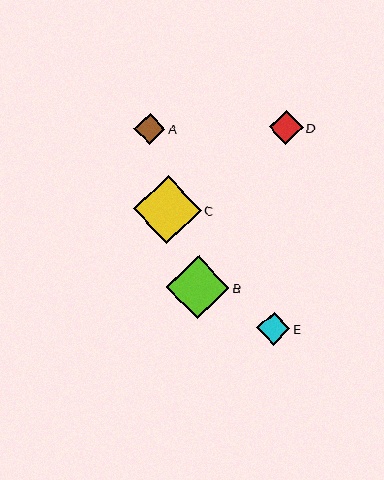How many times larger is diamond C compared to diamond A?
Diamond C is approximately 2.2 times the size of diamond A.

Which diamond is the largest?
Diamond C is the largest with a size of approximately 68 pixels.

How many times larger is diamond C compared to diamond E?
Diamond C is approximately 2.1 times the size of diamond E.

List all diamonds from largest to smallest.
From largest to smallest: C, B, D, E, A.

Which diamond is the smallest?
Diamond A is the smallest with a size of approximately 31 pixels.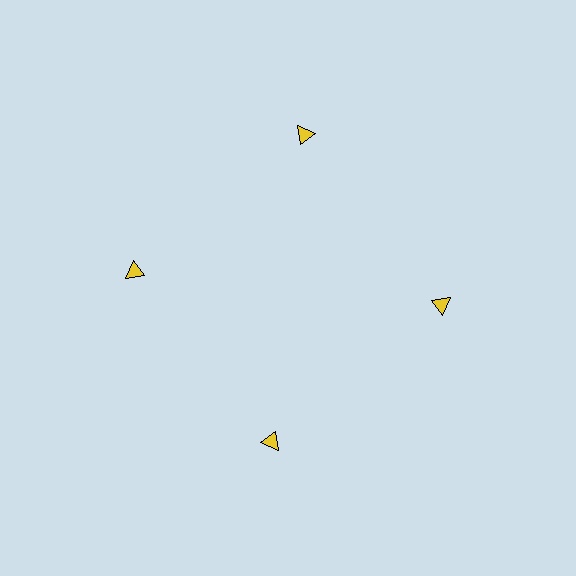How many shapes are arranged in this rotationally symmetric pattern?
There are 4 shapes, arranged in 4 groups of 1.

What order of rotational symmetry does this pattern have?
This pattern has 4-fold rotational symmetry.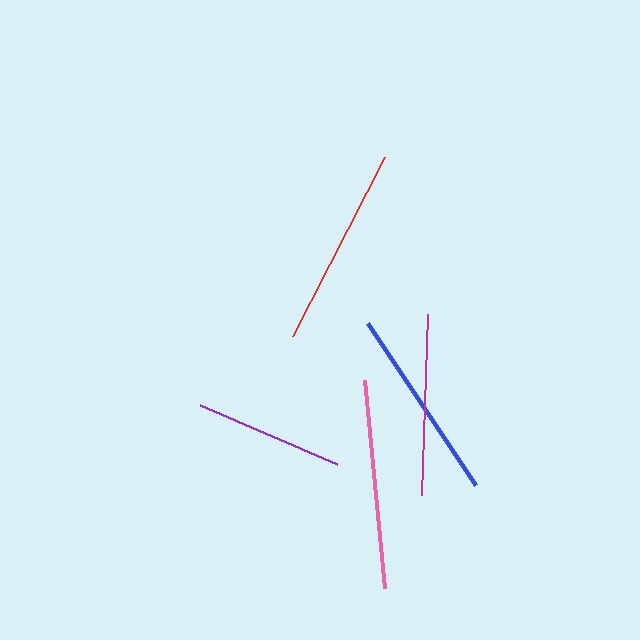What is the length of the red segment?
The red segment is approximately 201 pixels long.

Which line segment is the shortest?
The purple line is the shortest at approximately 149 pixels.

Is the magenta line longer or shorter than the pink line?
The pink line is longer than the magenta line.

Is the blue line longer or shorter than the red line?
The red line is longer than the blue line.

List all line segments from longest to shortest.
From longest to shortest: pink, red, blue, magenta, purple.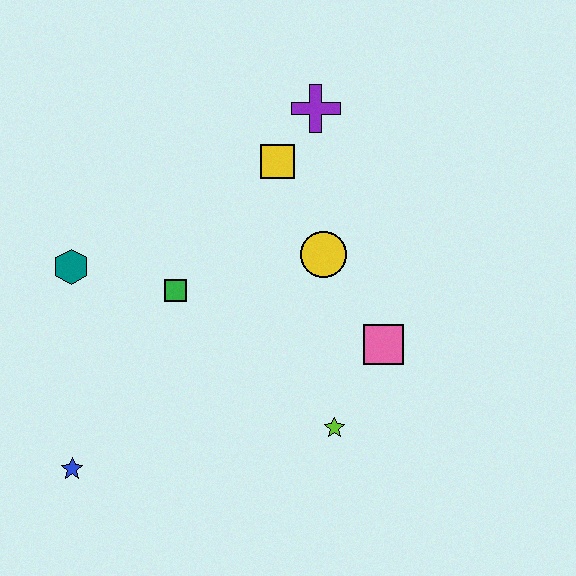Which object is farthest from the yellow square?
The blue star is farthest from the yellow square.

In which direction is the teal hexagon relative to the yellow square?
The teal hexagon is to the left of the yellow square.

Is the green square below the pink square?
No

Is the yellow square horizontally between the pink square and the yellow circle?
No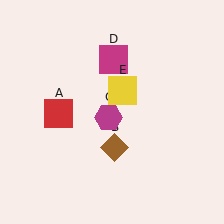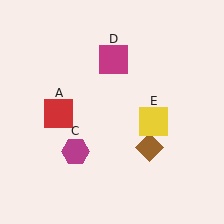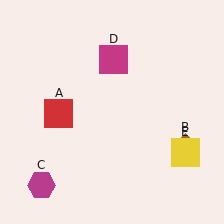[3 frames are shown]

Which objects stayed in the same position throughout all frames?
Red square (object A) and magenta square (object D) remained stationary.